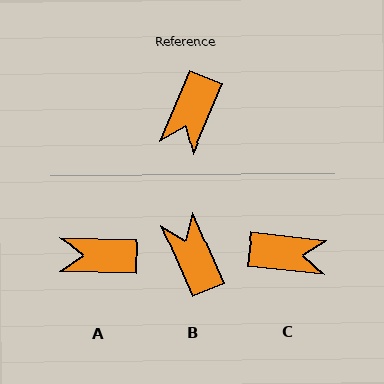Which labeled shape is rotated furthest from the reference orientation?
B, about 134 degrees away.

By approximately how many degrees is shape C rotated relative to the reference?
Approximately 107 degrees counter-clockwise.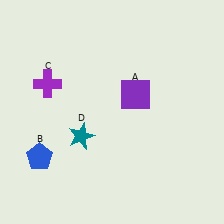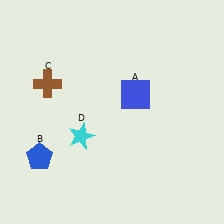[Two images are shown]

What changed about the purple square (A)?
In Image 1, A is purple. In Image 2, it changed to blue.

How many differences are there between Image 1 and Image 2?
There are 3 differences between the two images.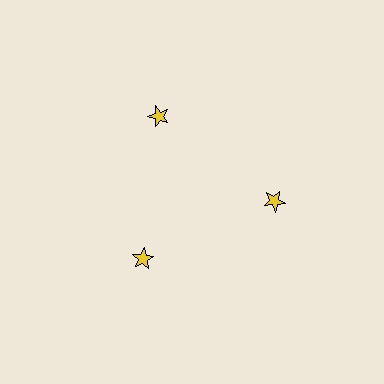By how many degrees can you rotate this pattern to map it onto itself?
The pattern maps onto itself every 120 degrees of rotation.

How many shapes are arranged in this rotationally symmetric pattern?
There are 3 shapes, arranged in 3 groups of 1.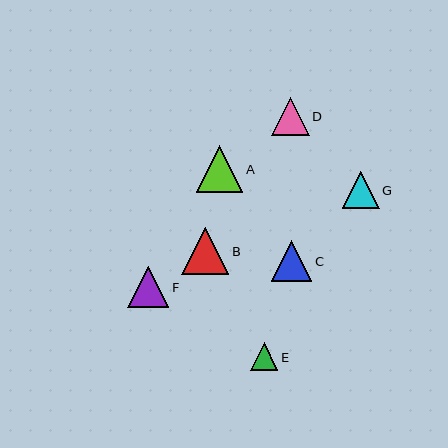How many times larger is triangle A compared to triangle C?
Triangle A is approximately 1.1 times the size of triangle C.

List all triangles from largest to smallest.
From largest to smallest: B, A, F, C, D, G, E.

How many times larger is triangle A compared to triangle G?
Triangle A is approximately 1.3 times the size of triangle G.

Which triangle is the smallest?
Triangle E is the smallest with a size of approximately 28 pixels.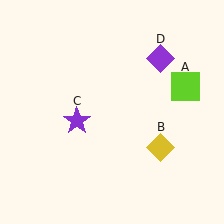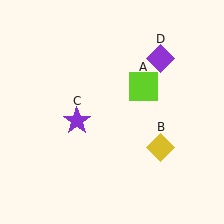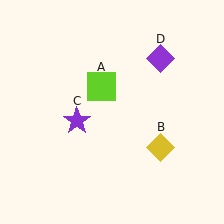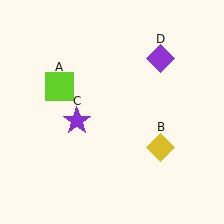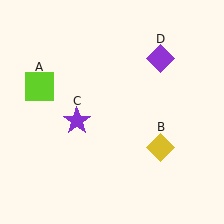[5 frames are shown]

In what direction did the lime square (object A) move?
The lime square (object A) moved left.